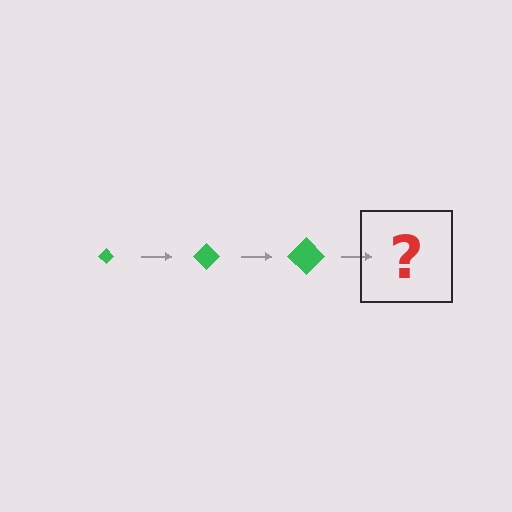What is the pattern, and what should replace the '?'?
The pattern is that the diamond gets progressively larger each step. The '?' should be a green diamond, larger than the previous one.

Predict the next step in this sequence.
The next step is a green diamond, larger than the previous one.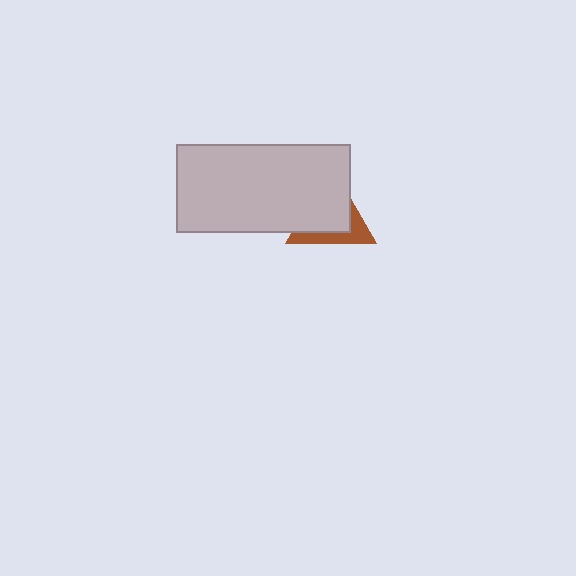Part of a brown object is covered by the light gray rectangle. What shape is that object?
It is a triangle.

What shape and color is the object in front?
The object in front is a light gray rectangle.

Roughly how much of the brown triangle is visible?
A small part of it is visible (roughly 33%).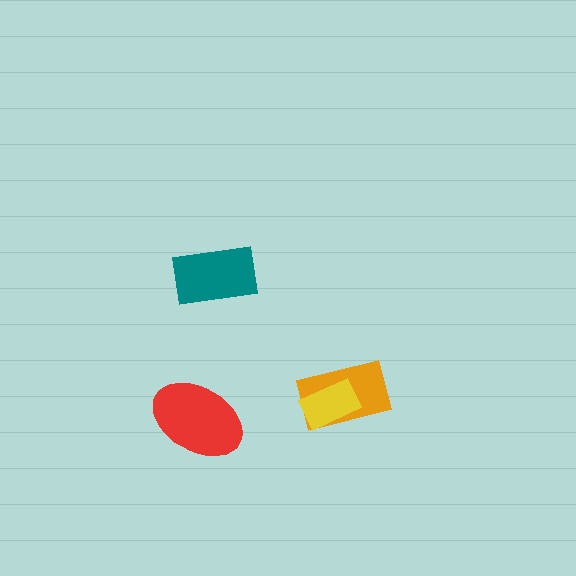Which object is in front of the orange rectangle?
The yellow rectangle is in front of the orange rectangle.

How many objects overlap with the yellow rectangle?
1 object overlaps with the yellow rectangle.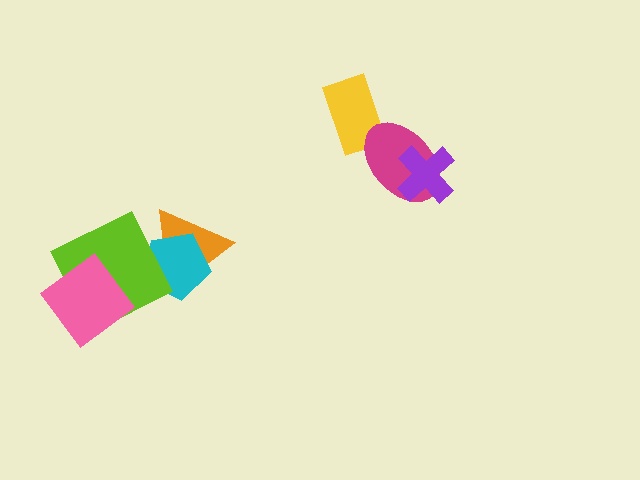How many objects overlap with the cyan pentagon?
2 objects overlap with the cyan pentagon.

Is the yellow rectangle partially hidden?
Yes, it is partially covered by another shape.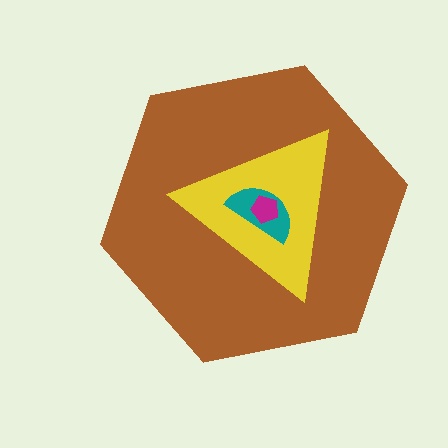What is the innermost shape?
The magenta pentagon.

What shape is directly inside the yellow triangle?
The teal semicircle.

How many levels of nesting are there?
4.